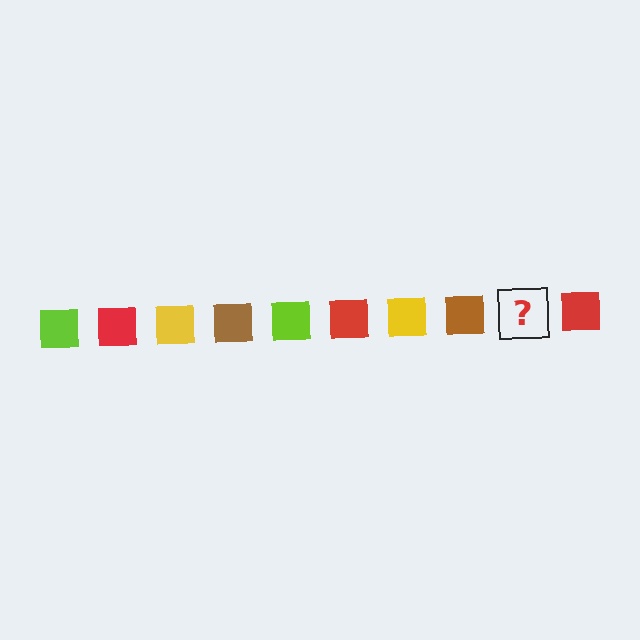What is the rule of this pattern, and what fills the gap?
The rule is that the pattern cycles through lime, red, yellow, brown squares. The gap should be filled with a lime square.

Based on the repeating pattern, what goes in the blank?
The blank should be a lime square.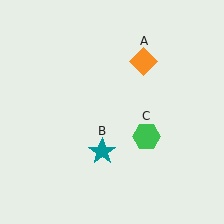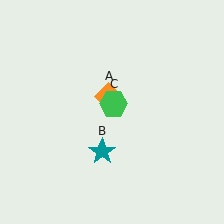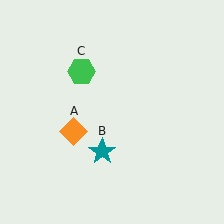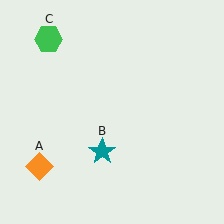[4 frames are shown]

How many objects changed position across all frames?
2 objects changed position: orange diamond (object A), green hexagon (object C).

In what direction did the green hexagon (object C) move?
The green hexagon (object C) moved up and to the left.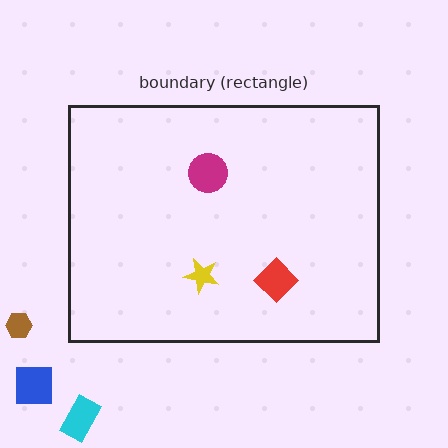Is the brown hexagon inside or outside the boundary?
Outside.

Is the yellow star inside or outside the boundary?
Inside.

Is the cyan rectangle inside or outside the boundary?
Outside.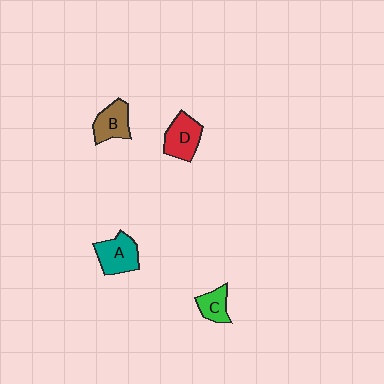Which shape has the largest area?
Shape A (teal).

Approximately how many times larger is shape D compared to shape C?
Approximately 1.5 times.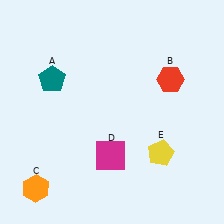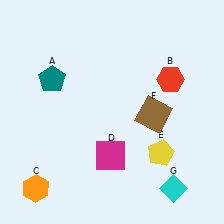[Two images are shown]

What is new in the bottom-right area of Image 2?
A brown square (F) was added in the bottom-right area of Image 2.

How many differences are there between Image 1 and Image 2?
There are 2 differences between the two images.